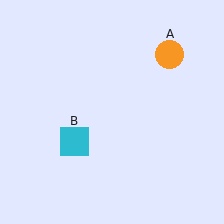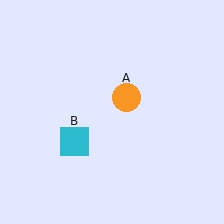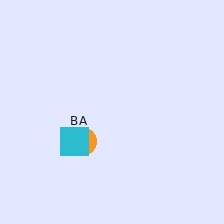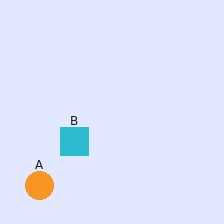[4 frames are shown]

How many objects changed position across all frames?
1 object changed position: orange circle (object A).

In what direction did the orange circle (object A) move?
The orange circle (object A) moved down and to the left.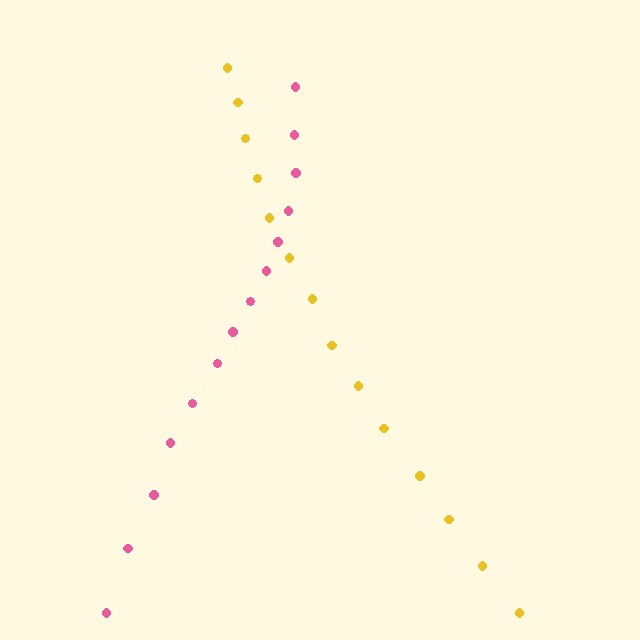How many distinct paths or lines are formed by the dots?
There are 2 distinct paths.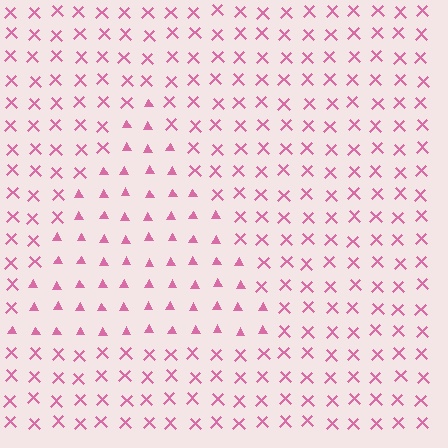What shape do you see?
I see a triangle.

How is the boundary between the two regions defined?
The boundary is defined by a change in element shape: triangles inside vs. X marks outside. All elements share the same color and spacing.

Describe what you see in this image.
The image is filled with small pink elements arranged in a uniform grid. A triangle-shaped region contains triangles, while the surrounding area contains X marks. The boundary is defined purely by the change in element shape.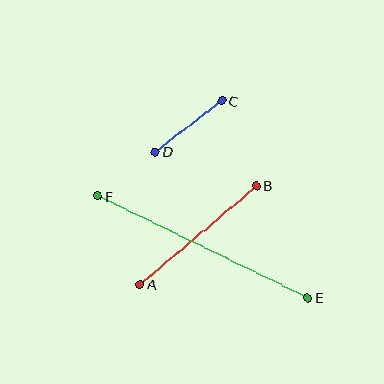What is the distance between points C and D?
The distance is approximately 84 pixels.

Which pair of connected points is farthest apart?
Points E and F are farthest apart.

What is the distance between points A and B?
The distance is approximately 152 pixels.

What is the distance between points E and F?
The distance is approximately 234 pixels.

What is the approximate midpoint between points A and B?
The midpoint is at approximately (198, 235) pixels.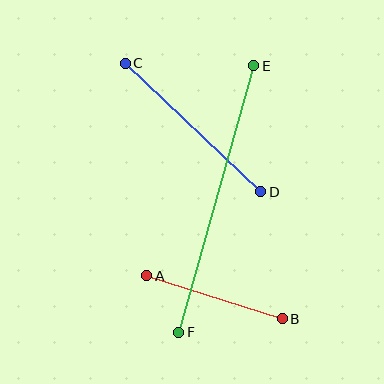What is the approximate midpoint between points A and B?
The midpoint is at approximately (215, 297) pixels.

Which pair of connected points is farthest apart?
Points E and F are farthest apart.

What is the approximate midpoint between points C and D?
The midpoint is at approximately (193, 128) pixels.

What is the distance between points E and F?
The distance is approximately 277 pixels.